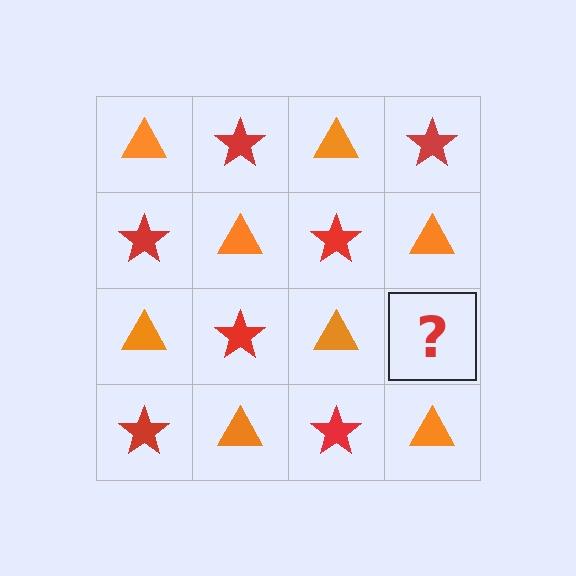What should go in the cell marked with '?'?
The missing cell should contain a red star.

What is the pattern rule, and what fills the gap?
The rule is that it alternates orange triangle and red star in a checkerboard pattern. The gap should be filled with a red star.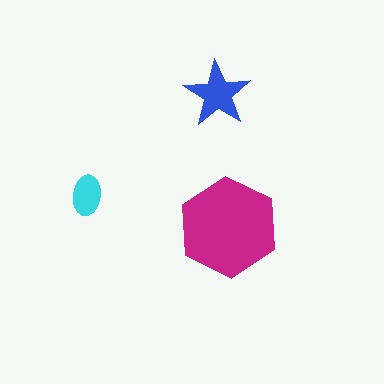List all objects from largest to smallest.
The magenta hexagon, the blue star, the cyan ellipse.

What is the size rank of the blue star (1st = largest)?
2nd.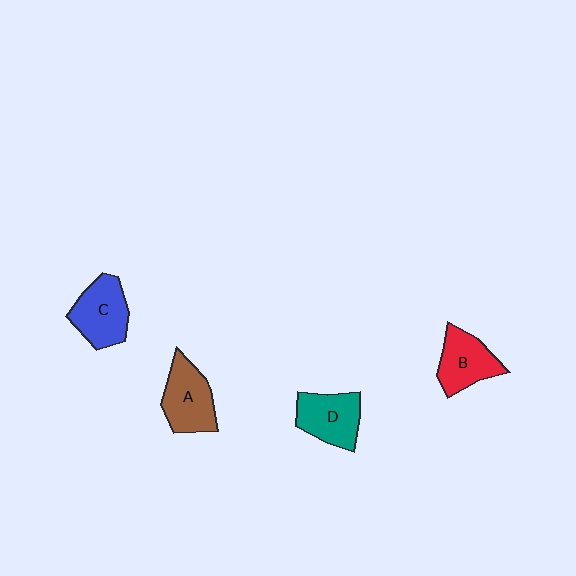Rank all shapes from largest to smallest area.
From largest to smallest: C (blue), A (brown), D (teal), B (red).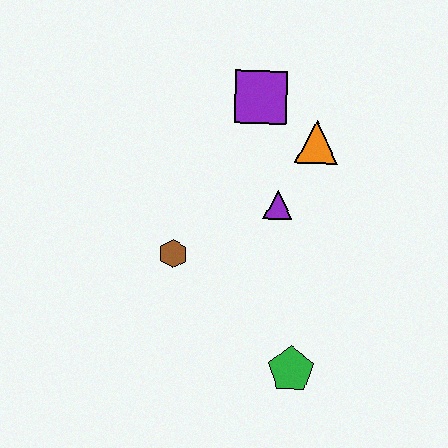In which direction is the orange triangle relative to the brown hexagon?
The orange triangle is to the right of the brown hexagon.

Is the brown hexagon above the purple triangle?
No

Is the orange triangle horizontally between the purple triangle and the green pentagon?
No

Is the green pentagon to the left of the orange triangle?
Yes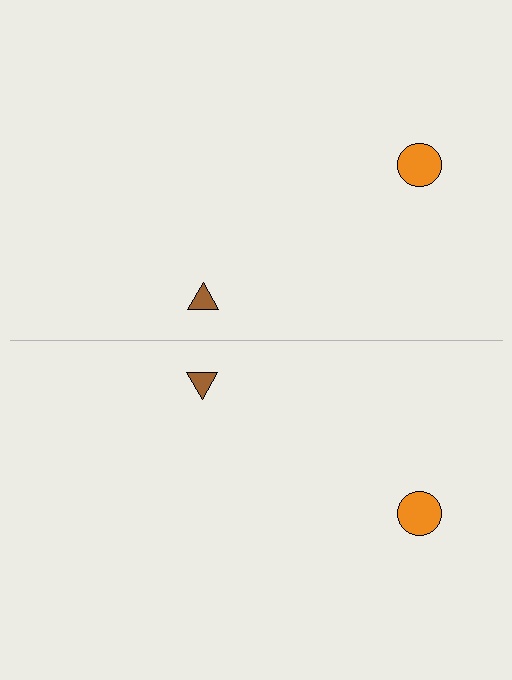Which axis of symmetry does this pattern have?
The pattern has a horizontal axis of symmetry running through the center of the image.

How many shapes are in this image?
There are 4 shapes in this image.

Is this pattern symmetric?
Yes, this pattern has bilateral (reflection) symmetry.